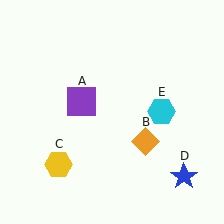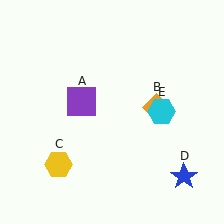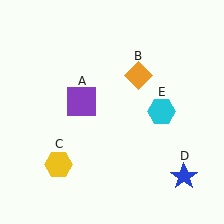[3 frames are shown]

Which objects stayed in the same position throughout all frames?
Purple square (object A) and yellow hexagon (object C) and blue star (object D) and cyan hexagon (object E) remained stationary.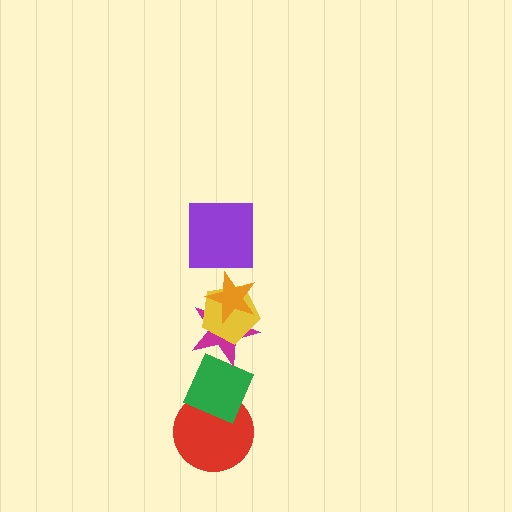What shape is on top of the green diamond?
The magenta star is on top of the green diamond.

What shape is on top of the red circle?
The green diamond is on top of the red circle.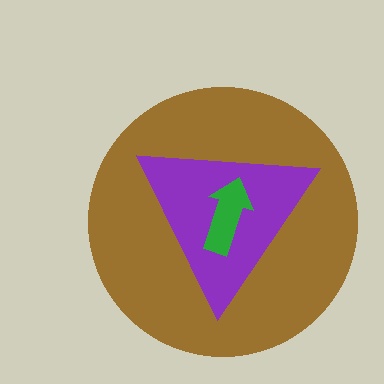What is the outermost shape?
The brown circle.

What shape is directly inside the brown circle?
The purple triangle.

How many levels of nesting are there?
3.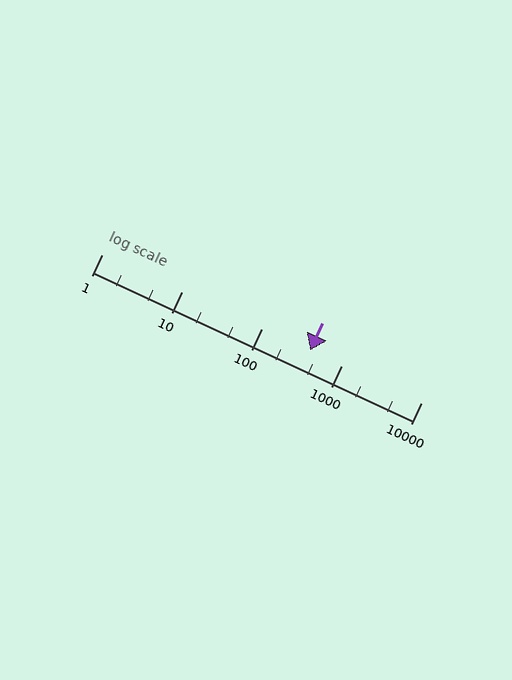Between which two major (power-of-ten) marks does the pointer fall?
The pointer is between 100 and 1000.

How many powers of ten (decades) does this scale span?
The scale spans 4 decades, from 1 to 10000.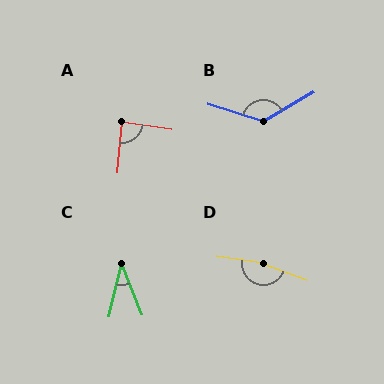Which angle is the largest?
D, at approximately 168 degrees.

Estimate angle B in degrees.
Approximately 132 degrees.